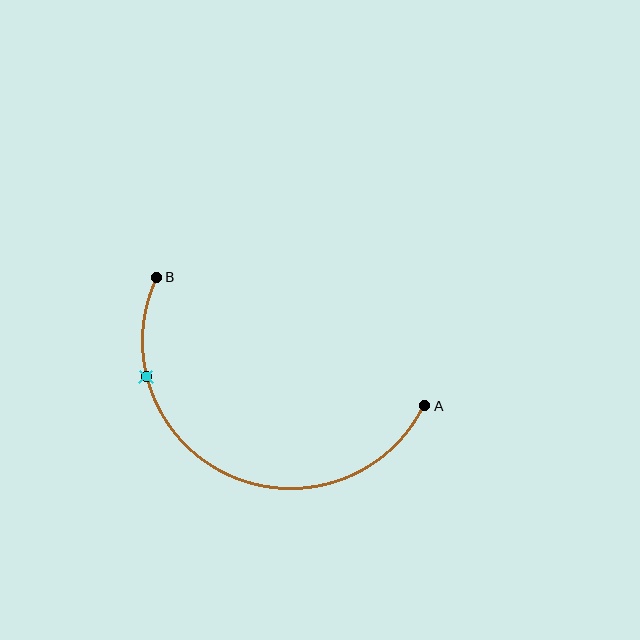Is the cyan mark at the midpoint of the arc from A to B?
No. The cyan mark lies on the arc but is closer to endpoint B. The arc midpoint would be at the point on the curve equidistant along the arc from both A and B.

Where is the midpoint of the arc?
The arc midpoint is the point on the curve farthest from the straight line joining A and B. It sits below that line.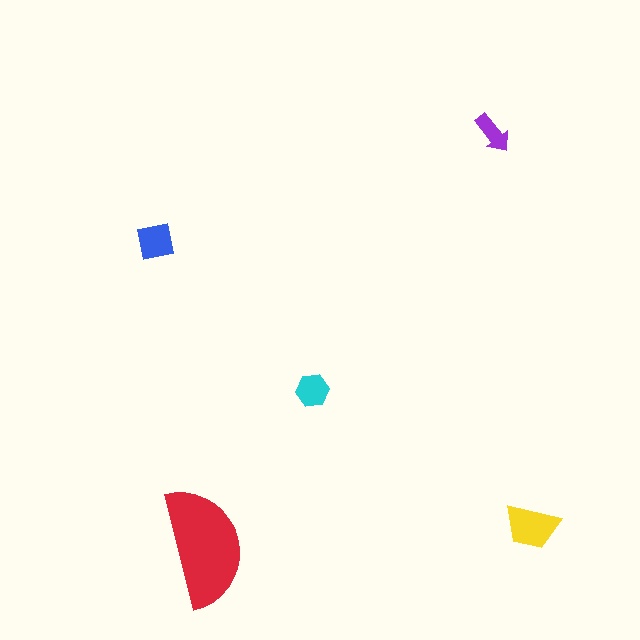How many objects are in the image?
There are 5 objects in the image.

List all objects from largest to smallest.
The red semicircle, the yellow trapezoid, the blue square, the cyan hexagon, the purple arrow.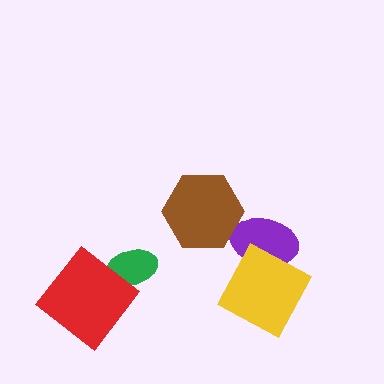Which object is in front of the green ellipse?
The red diamond is in front of the green ellipse.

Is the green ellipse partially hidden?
Yes, it is partially covered by another shape.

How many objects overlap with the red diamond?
1 object overlaps with the red diamond.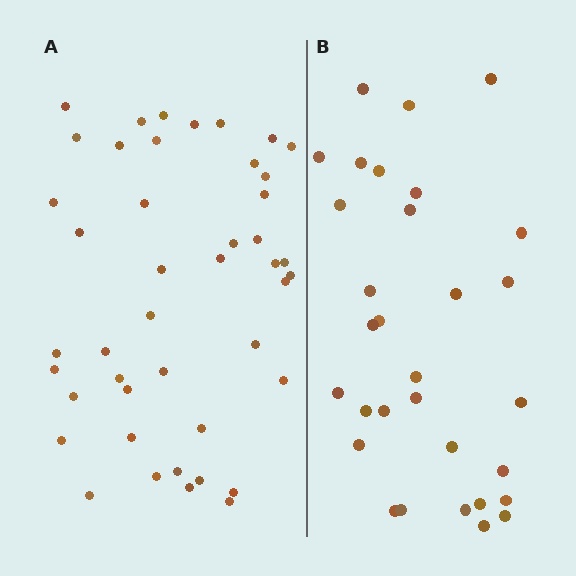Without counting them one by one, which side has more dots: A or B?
Region A (the left region) has more dots.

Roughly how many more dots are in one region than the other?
Region A has approximately 15 more dots than region B.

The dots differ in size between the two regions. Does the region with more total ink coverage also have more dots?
No. Region B has more total ink coverage because its dots are larger, but region A actually contains more individual dots. Total area can be misleading — the number of items is what matters here.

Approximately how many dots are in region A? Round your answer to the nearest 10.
About 40 dots. (The exact count is 44, which rounds to 40.)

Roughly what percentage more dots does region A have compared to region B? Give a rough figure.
About 40% more.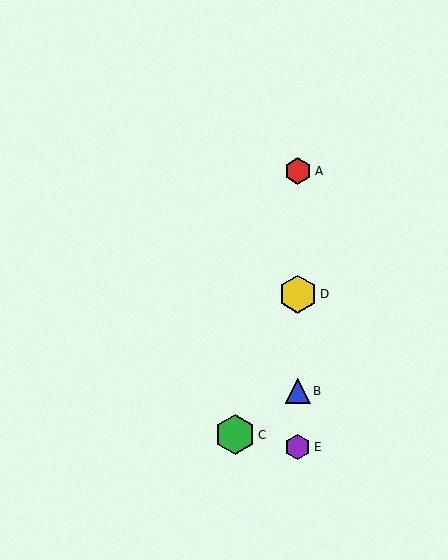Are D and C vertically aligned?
No, D is at x≈298 and C is at x≈235.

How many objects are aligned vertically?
4 objects (A, B, D, E) are aligned vertically.